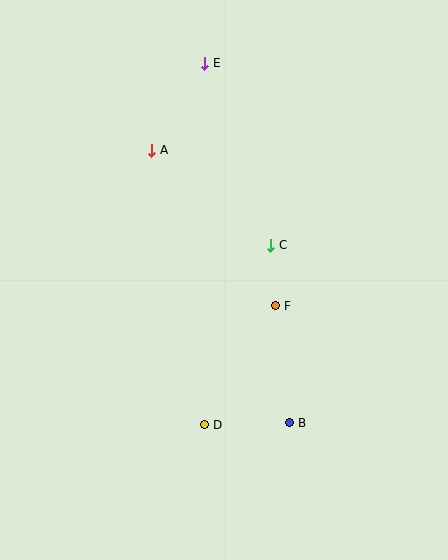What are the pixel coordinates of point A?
Point A is at (152, 150).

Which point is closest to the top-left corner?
Point A is closest to the top-left corner.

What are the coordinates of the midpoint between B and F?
The midpoint between B and F is at (283, 364).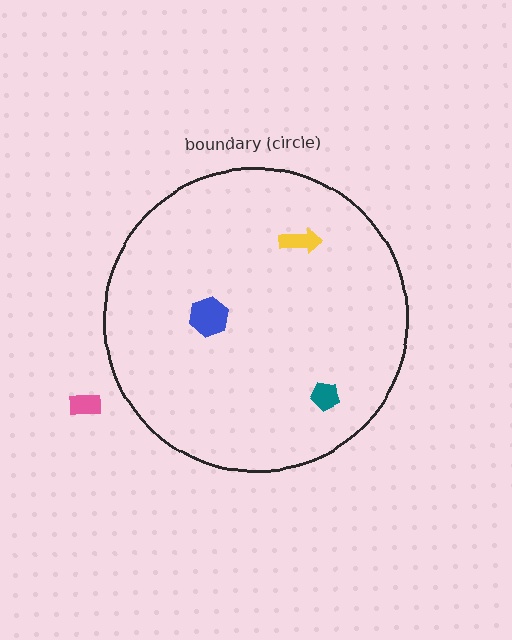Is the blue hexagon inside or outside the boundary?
Inside.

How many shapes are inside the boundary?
3 inside, 1 outside.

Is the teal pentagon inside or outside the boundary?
Inside.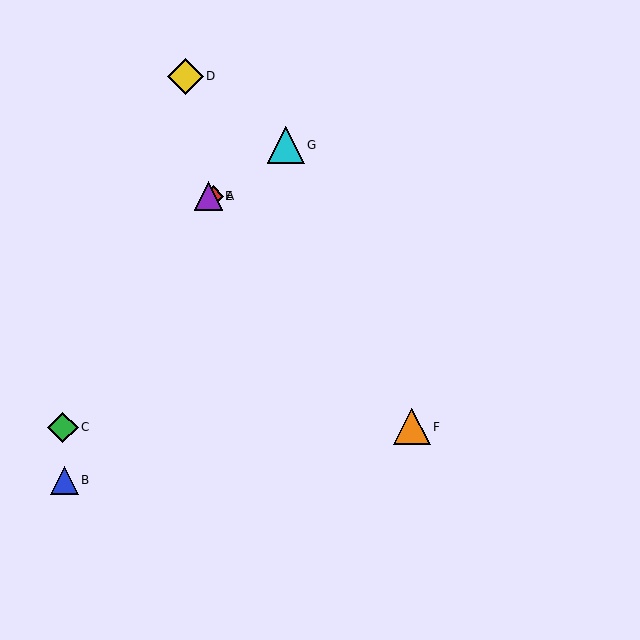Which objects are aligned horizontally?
Objects A, E are aligned horizontally.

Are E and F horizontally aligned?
No, E is at y≈196 and F is at y≈427.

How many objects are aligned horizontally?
2 objects (A, E) are aligned horizontally.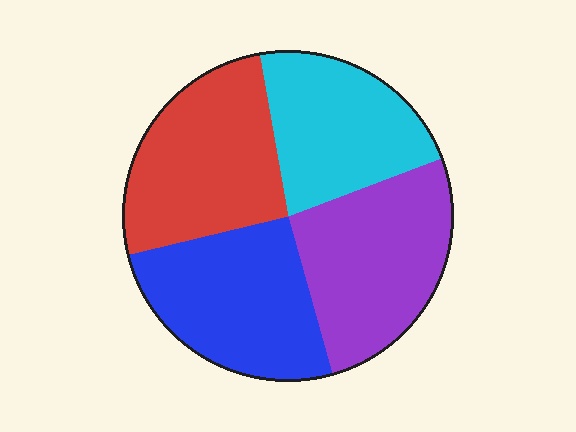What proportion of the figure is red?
Red takes up between a sixth and a third of the figure.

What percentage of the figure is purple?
Purple takes up about one quarter (1/4) of the figure.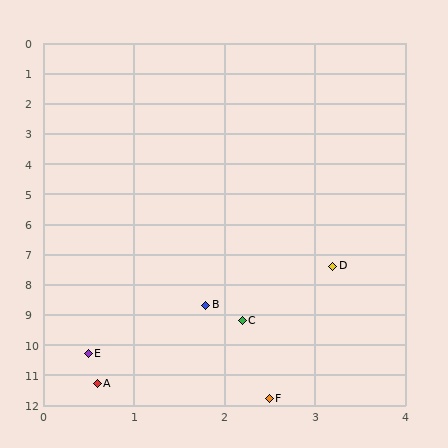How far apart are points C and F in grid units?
Points C and F are about 2.6 grid units apart.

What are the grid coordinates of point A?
Point A is at approximately (0.6, 11.3).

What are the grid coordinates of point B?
Point B is at approximately (1.8, 8.7).